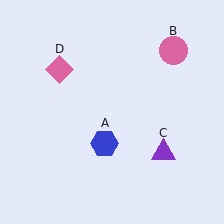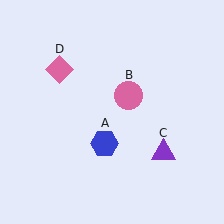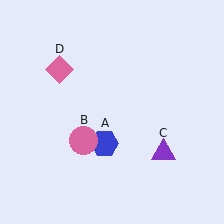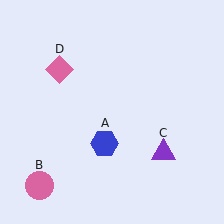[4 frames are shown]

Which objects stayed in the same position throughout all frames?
Blue hexagon (object A) and purple triangle (object C) and pink diamond (object D) remained stationary.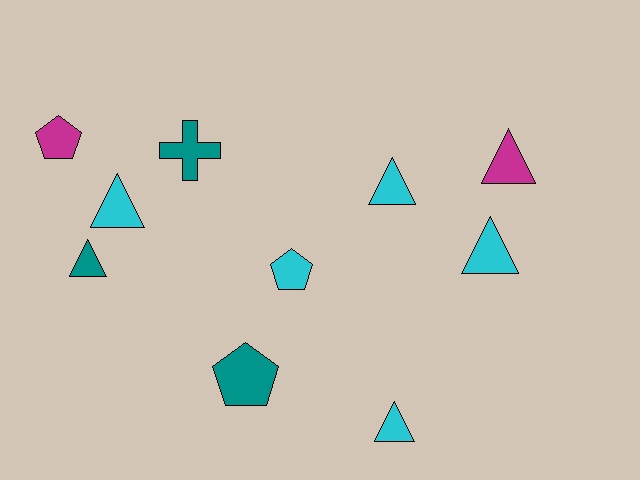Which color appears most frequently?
Cyan, with 5 objects.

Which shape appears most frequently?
Triangle, with 6 objects.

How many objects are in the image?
There are 10 objects.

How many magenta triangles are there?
There is 1 magenta triangle.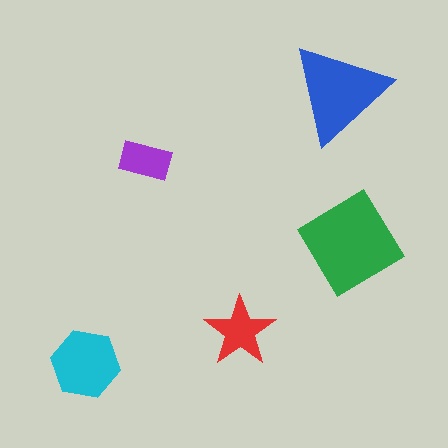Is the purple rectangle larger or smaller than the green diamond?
Smaller.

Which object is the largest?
The green diamond.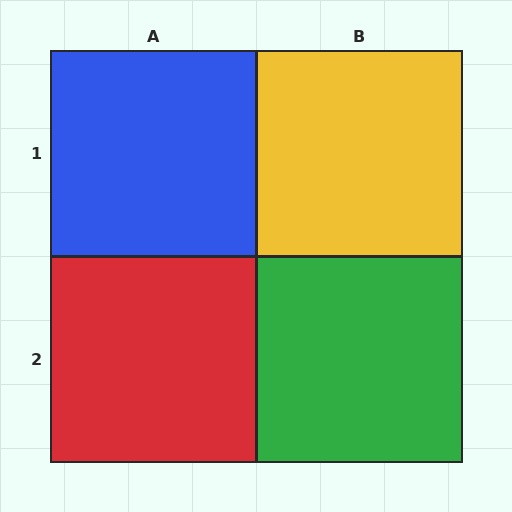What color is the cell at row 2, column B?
Green.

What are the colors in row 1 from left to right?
Blue, yellow.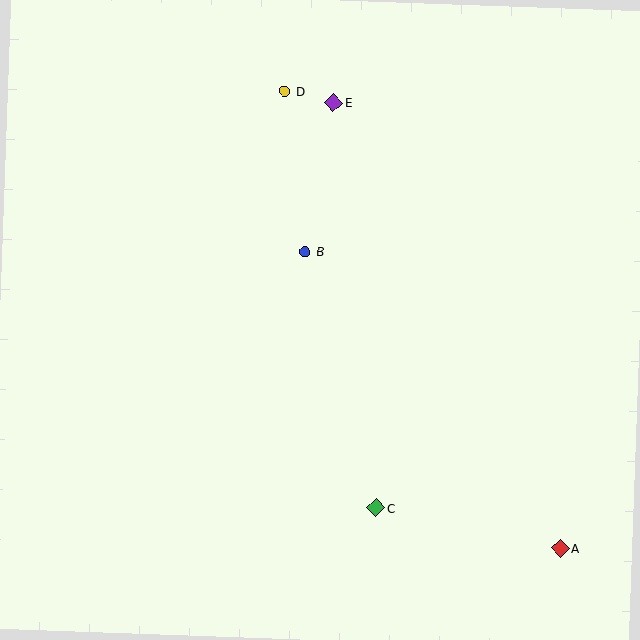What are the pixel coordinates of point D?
Point D is at (285, 91).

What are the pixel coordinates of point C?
Point C is at (376, 508).